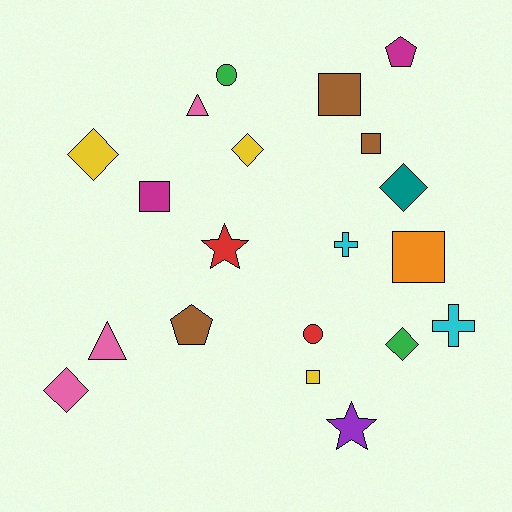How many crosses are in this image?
There are 2 crosses.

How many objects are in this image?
There are 20 objects.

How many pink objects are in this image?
There are 3 pink objects.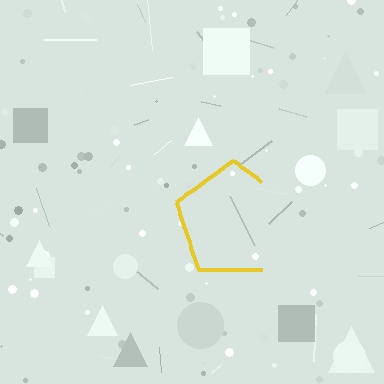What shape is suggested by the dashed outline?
The dashed outline suggests a pentagon.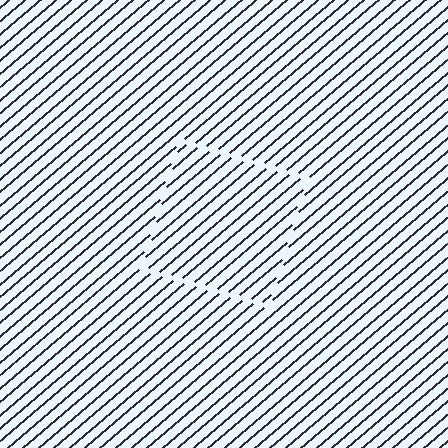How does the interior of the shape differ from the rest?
The interior of the shape contains the same grating, shifted by half a period — the contour is defined by the phase discontinuity where line-ends from the inner and outer gratings abut.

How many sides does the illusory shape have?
4 sides — the line-ends trace a square.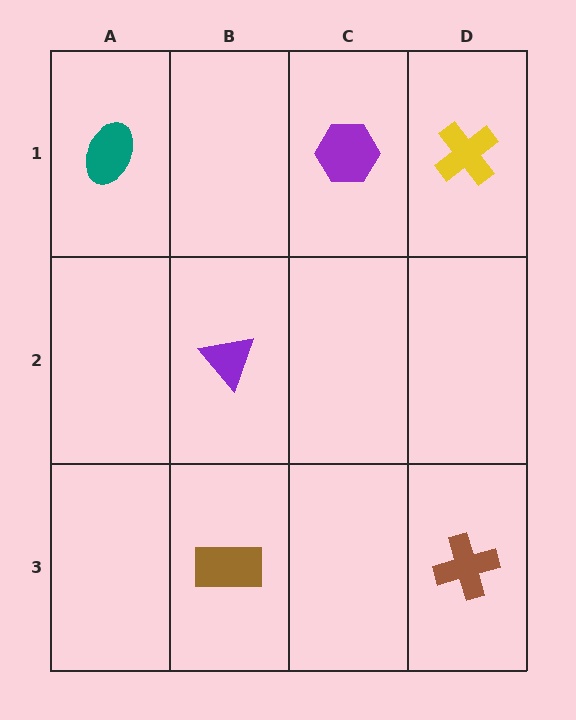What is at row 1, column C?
A purple hexagon.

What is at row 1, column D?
A yellow cross.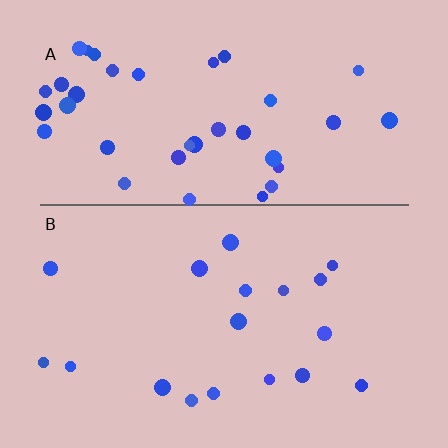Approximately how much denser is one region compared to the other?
Approximately 2.1× — region A over region B.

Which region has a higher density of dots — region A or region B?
A (the top).